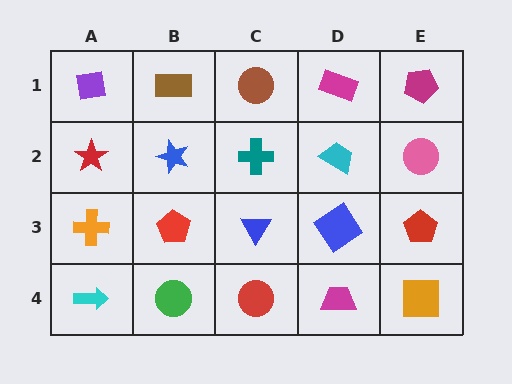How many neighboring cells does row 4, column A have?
2.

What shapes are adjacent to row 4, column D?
A blue diamond (row 3, column D), a red circle (row 4, column C), an orange square (row 4, column E).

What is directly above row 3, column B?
A blue star.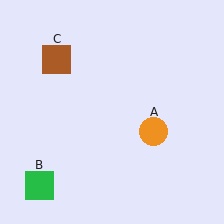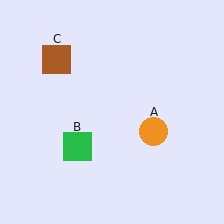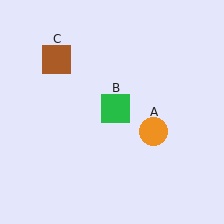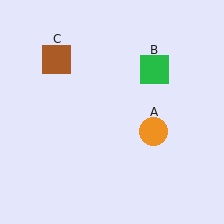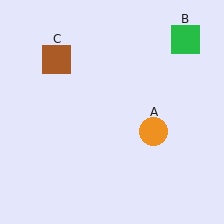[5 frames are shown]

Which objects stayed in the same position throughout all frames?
Orange circle (object A) and brown square (object C) remained stationary.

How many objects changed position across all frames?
1 object changed position: green square (object B).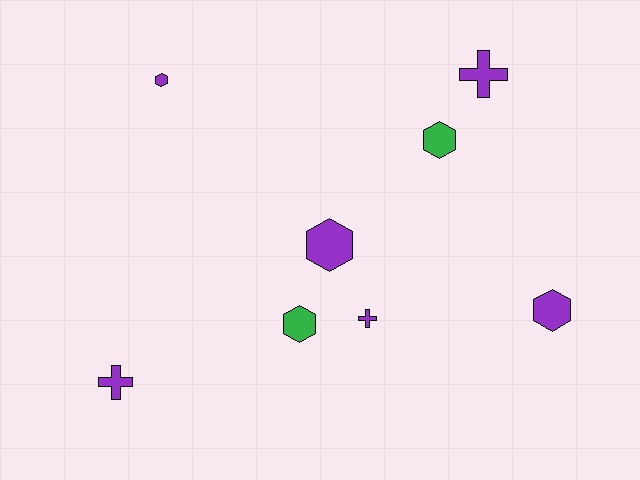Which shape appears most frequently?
Hexagon, with 5 objects.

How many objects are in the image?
There are 8 objects.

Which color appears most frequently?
Purple, with 6 objects.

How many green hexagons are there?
There are 2 green hexagons.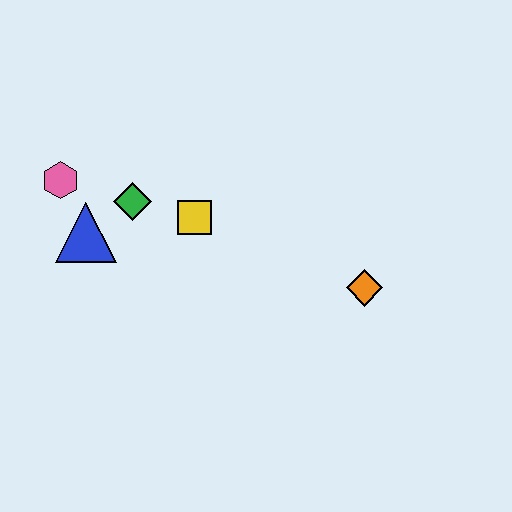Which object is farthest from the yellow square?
The orange diamond is farthest from the yellow square.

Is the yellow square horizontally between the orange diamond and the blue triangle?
Yes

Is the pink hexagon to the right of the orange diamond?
No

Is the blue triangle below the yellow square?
Yes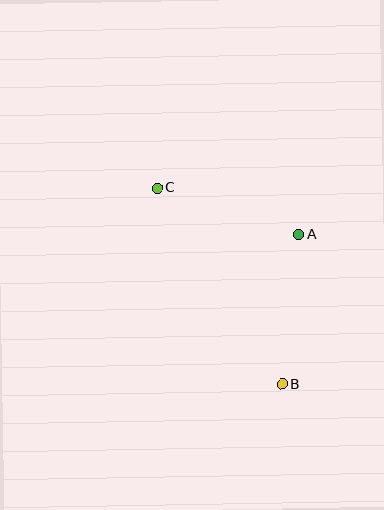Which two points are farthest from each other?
Points B and C are farthest from each other.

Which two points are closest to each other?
Points A and C are closest to each other.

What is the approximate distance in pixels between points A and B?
The distance between A and B is approximately 151 pixels.